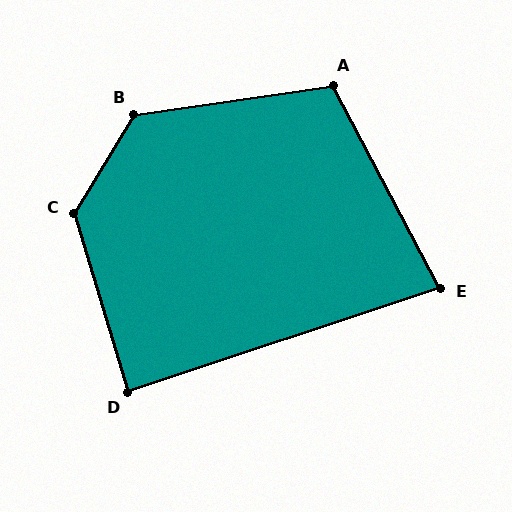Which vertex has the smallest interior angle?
E, at approximately 81 degrees.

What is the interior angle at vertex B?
Approximately 129 degrees (obtuse).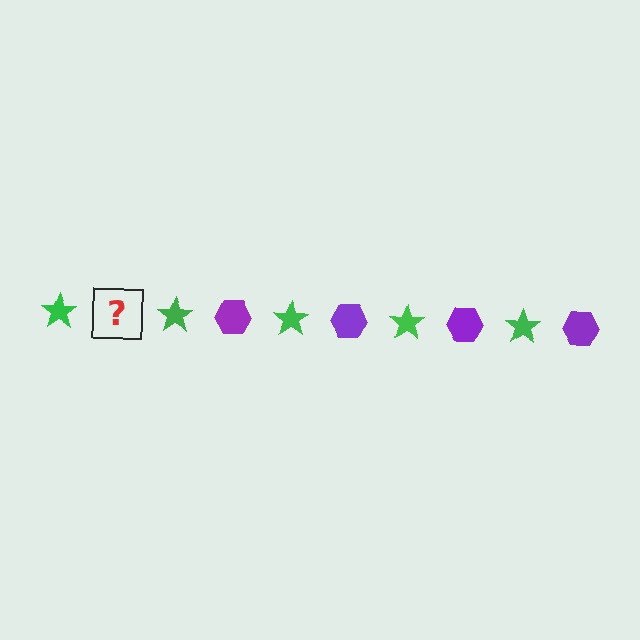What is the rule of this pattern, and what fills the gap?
The rule is that the pattern alternates between green star and purple hexagon. The gap should be filled with a purple hexagon.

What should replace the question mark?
The question mark should be replaced with a purple hexagon.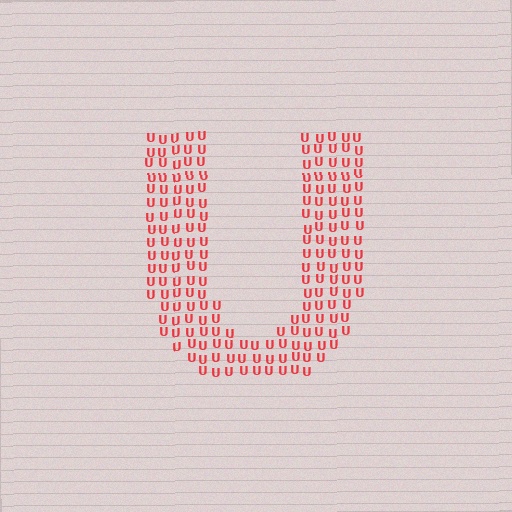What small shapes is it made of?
It is made of small letter U's.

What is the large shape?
The large shape is the letter U.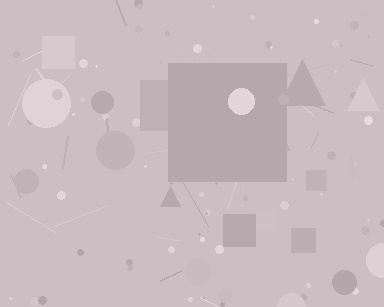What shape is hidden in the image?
A square is hidden in the image.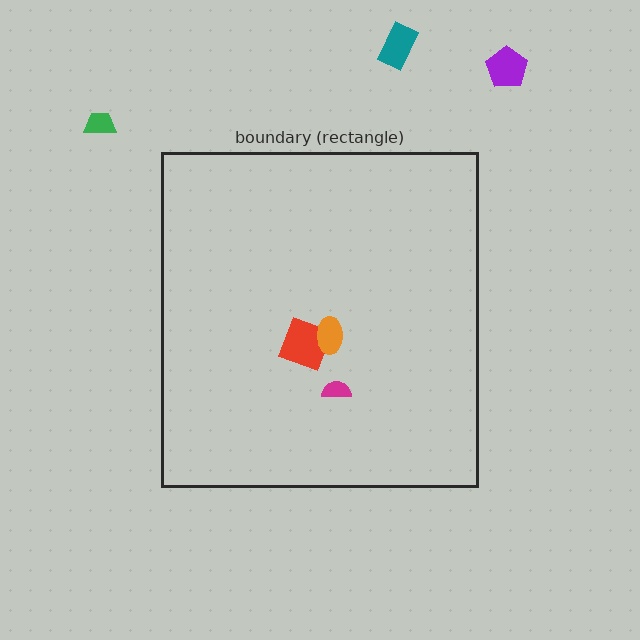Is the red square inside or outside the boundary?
Inside.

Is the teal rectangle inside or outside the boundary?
Outside.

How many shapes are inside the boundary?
3 inside, 3 outside.